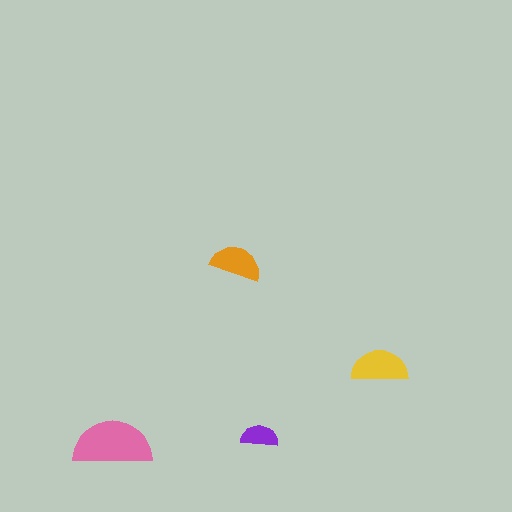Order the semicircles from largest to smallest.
the pink one, the yellow one, the orange one, the purple one.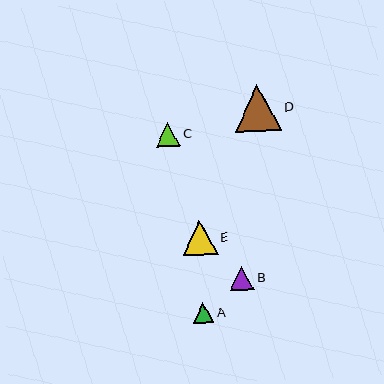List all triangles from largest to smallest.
From largest to smallest: D, E, C, B, A.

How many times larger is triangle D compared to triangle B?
Triangle D is approximately 1.9 times the size of triangle B.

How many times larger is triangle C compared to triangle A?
Triangle C is approximately 1.2 times the size of triangle A.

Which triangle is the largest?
Triangle D is the largest with a size of approximately 46 pixels.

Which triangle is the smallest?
Triangle A is the smallest with a size of approximately 20 pixels.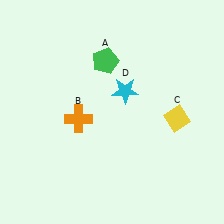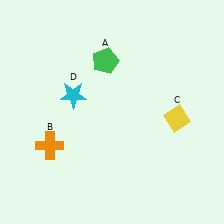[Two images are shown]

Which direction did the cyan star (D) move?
The cyan star (D) moved left.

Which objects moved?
The objects that moved are: the orange cross (B), the cyan star (D).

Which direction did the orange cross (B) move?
The orange cross (B) moved left.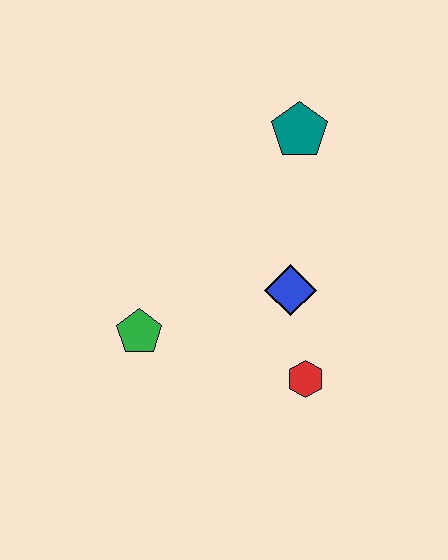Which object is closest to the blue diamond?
The red hexagon is closest to the blue diamond.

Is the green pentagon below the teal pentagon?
Yes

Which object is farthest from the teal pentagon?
The green pentagon is farthest from the teal pentagon.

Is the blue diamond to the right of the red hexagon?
No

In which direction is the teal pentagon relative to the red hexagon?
The teal pentagon is above the red hexagon.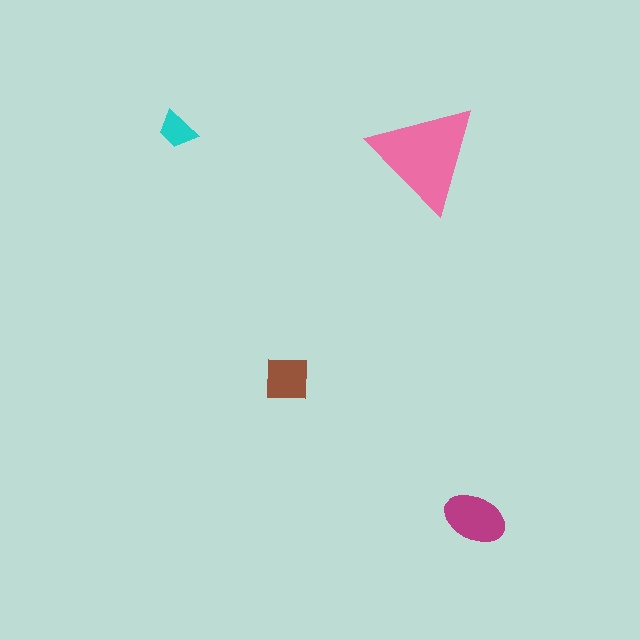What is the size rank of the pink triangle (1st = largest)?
1st.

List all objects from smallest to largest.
The cyan trapezoid, the brown square, the magenta ellipse, the pink triangle.